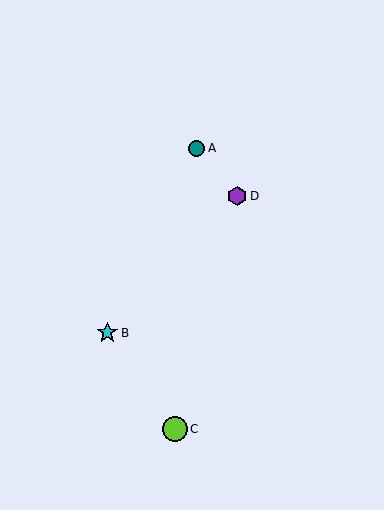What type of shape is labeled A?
Shape A is a teal circle.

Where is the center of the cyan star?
The center of the cyan star is at (107, 333).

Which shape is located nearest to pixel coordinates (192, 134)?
The teal circle (labeled A) at (197, 148) is nearest to that location.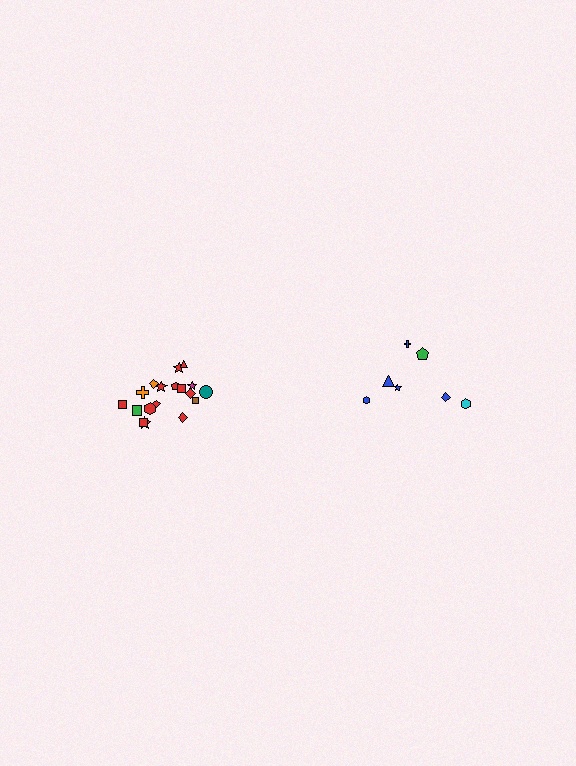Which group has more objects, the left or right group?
The left group.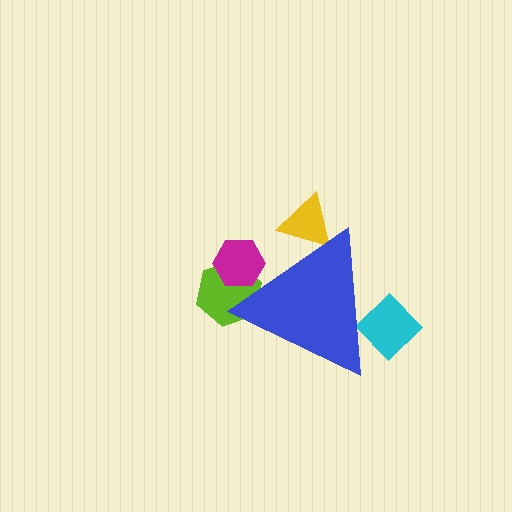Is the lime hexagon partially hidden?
Yes, the lime hexagon is partially hidden behind the blue triangle.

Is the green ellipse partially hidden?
Yes, the green ellipse is partially hidden behind the blue triangle.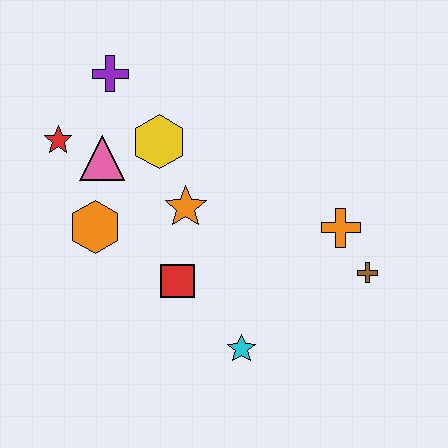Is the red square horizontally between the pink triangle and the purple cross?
No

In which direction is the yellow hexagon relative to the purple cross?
The yellow hexagon is below the purple cross.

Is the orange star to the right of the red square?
Yes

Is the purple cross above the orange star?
Yes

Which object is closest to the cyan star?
The red square is closest to the cyan star.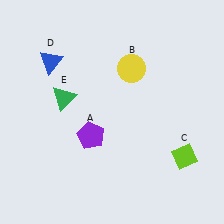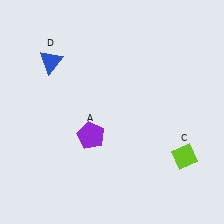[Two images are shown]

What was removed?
The yellow circle (B), the green triangle (E) were removed in Image 2.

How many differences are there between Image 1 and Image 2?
There are 2 differences between the two images.